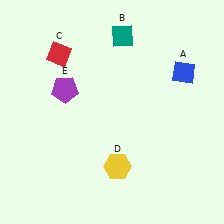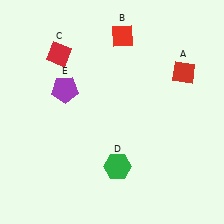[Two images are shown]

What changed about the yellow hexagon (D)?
In Image 1, D is yellow. In Image 2, it changed to green.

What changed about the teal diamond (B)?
In Image 1, B is teal. In Image 2, it changed to red.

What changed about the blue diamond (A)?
In Image 1, A is blue. In Image 2, it changed to red.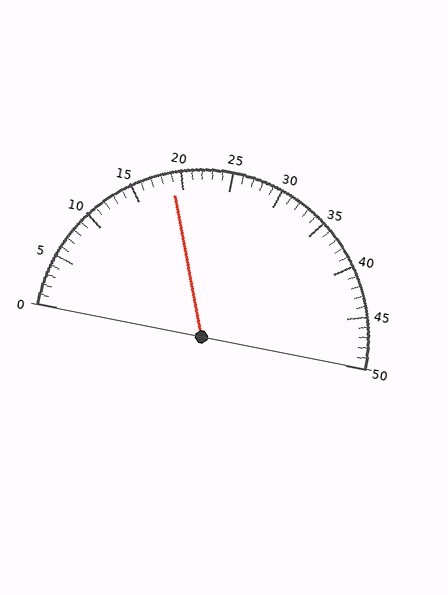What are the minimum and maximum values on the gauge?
The gauge ranges from 0 to 50.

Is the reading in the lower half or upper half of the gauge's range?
The reading is in the lower half of the range (0 to 50).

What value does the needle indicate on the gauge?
The needle indicates approximately 19.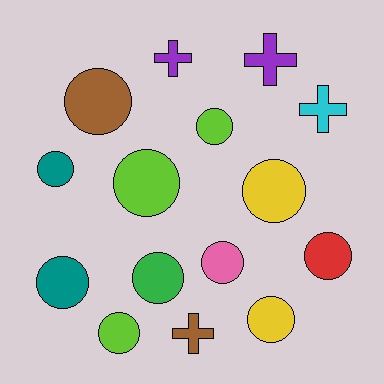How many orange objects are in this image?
There are no orange objects.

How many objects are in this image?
There are 15 objects.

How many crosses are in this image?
There are 4 crosses.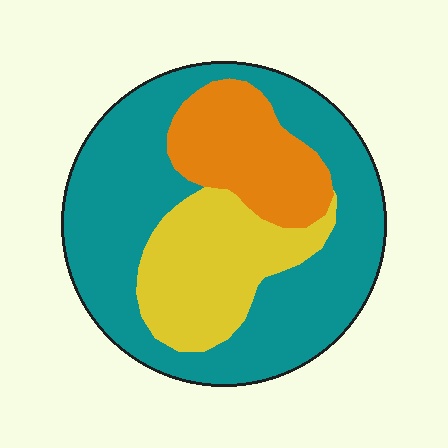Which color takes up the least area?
Orange, at roughly 20%.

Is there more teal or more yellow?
Teal.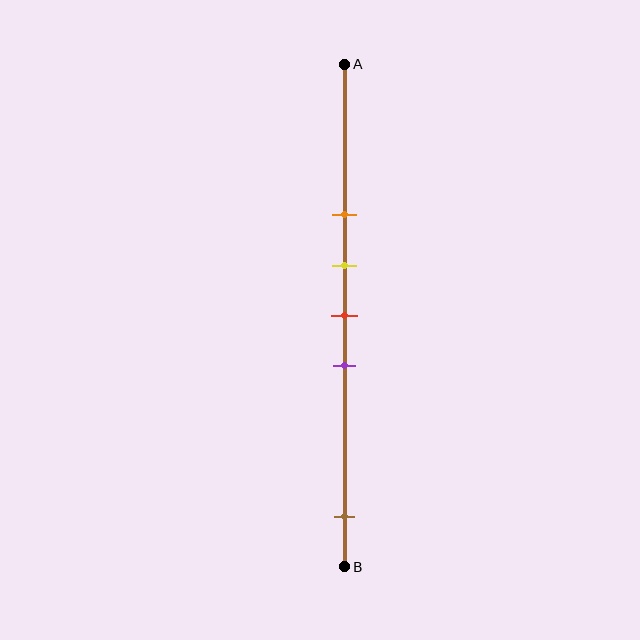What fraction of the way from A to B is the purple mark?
The purple mark is approximately 60% (0.6) of the way from A to B.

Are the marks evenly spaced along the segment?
No, the marks are not evenly spaced.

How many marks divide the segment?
There are 5 marks dividing the segment.